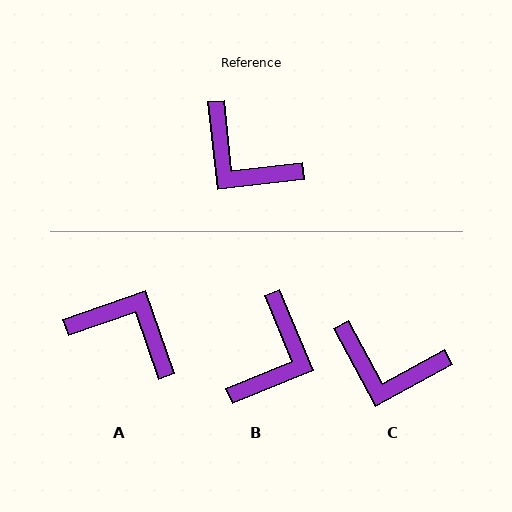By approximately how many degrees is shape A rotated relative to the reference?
Approximately 167 degrees clockwise.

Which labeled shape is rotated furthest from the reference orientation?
A, about 167 degrees away.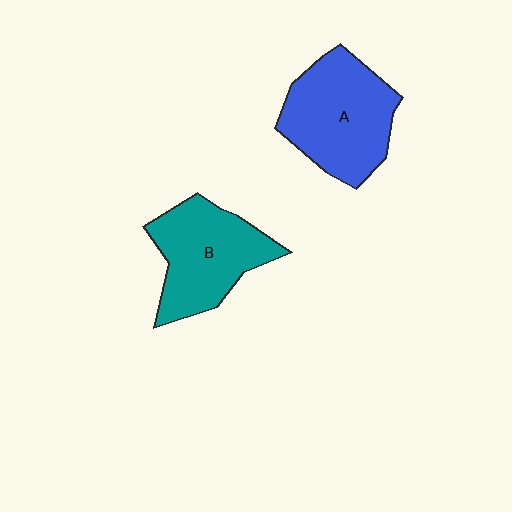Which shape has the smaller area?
Shape B (teal).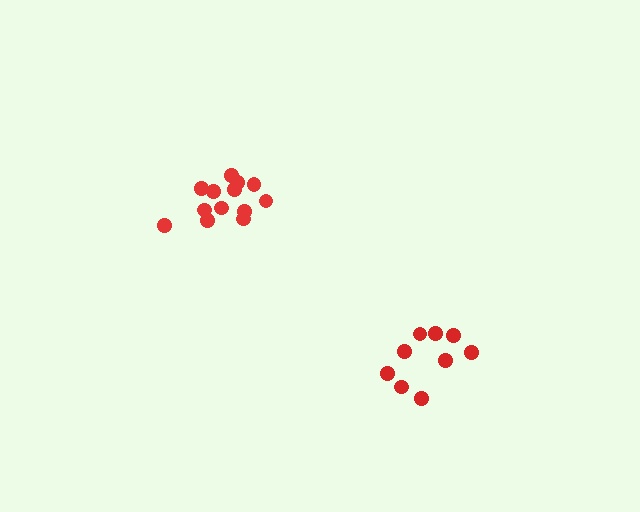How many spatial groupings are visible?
There are 2 spatial groupings.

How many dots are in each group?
Group 1: 13 dots, Group 2: 9 dots (22 total).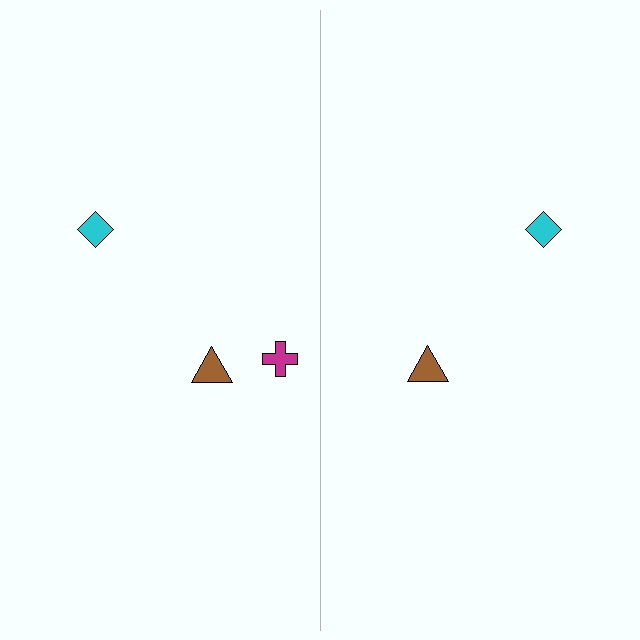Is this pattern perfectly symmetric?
No, the pattern is not perfectly symmetric. A magenta cross is missing from the right side.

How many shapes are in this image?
There are 5 shapes in this image.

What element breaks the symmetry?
A magenta cross is missing from the right side.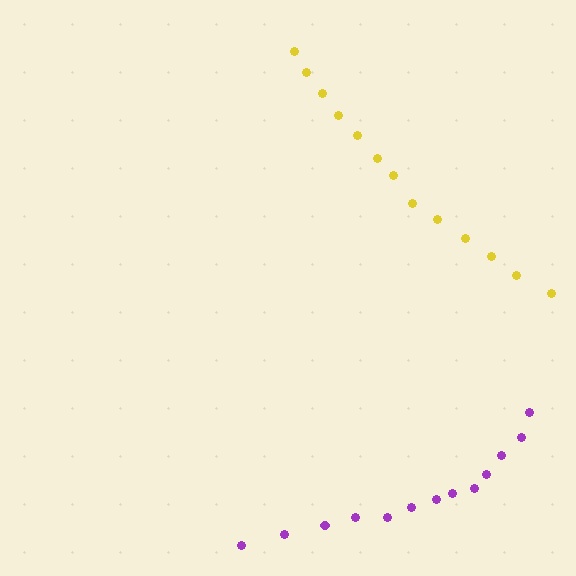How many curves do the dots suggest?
There are 2 distinct paths.